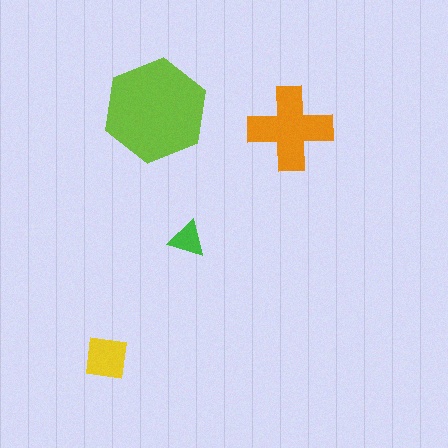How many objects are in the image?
There are 4 objects in the image.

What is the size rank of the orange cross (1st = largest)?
2nd.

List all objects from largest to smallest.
The lime hexagon, the orange cross, the yellow square, the green triangle.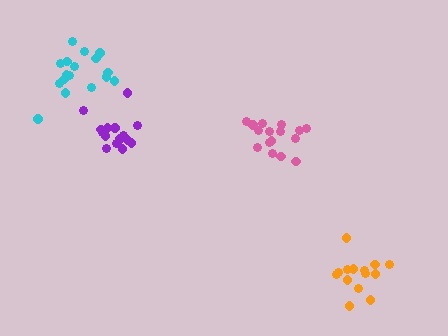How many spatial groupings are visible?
There are 4 spatial groupings.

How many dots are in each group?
Group 1: 17 dots, Group 2: 17 dots, Group 3: 14 dots, Group 4: 16 dots (64 total).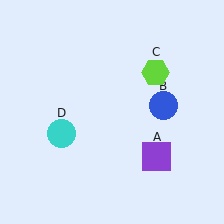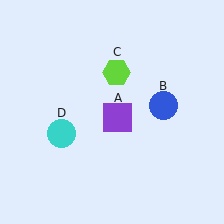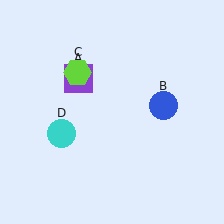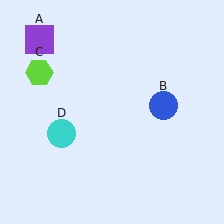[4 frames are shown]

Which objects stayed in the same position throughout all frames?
Blue circle (object B) and cyan circle (object D) remained stationary.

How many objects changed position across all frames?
2 objects changed position: purple square (object A), lime hexagon (object C).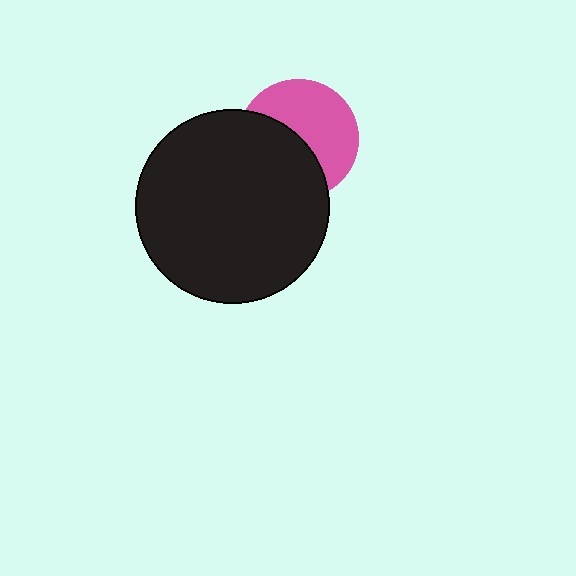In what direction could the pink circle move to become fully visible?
The pink circle could move toward the upper-right. That would shift it out from behind the black circle entirely.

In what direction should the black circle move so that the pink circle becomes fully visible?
The black circle should move toward the lower-left. That is the shortest direction to clear the overlap and leave the pink circle fully visible.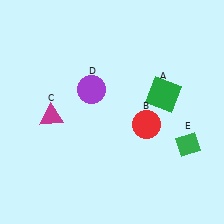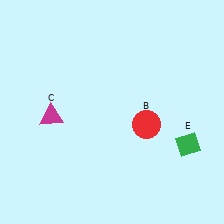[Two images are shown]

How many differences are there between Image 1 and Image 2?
There are 2 differences between the two images.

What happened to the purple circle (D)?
The purple circle (D) was removed in Image 2. It was in the top-left area of Image 1.